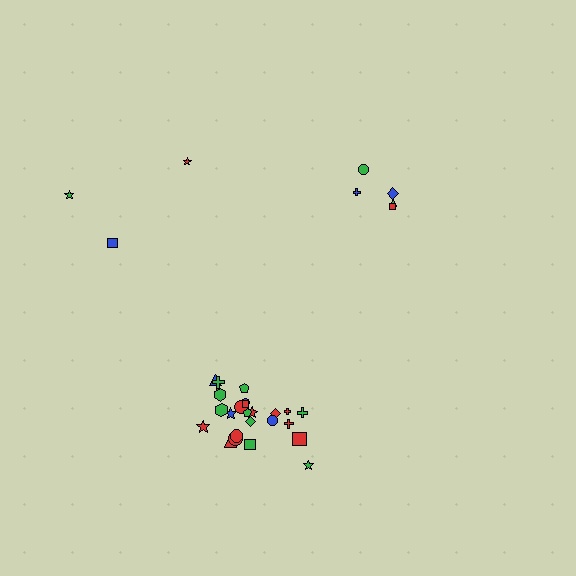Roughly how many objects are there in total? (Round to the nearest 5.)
Roughly 35 objects in total.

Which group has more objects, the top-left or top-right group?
The top-right group.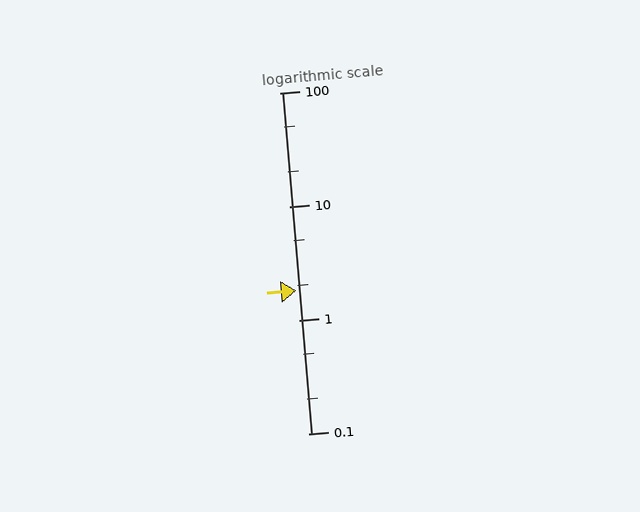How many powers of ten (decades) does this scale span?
The scale spans 3 decades, from 0.1 to 100.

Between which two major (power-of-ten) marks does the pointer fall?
The pointer is between 1 and 10.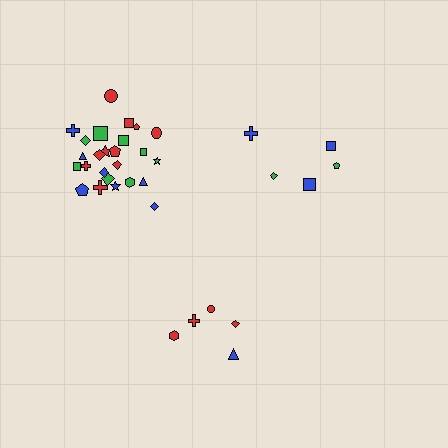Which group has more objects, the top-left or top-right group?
The top-left group.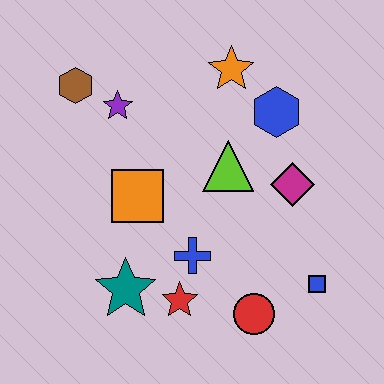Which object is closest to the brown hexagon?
The purple star is closest to the brown hexagon.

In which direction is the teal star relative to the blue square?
The teal star is to the left of the blue square.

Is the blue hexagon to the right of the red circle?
Yes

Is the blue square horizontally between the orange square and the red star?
No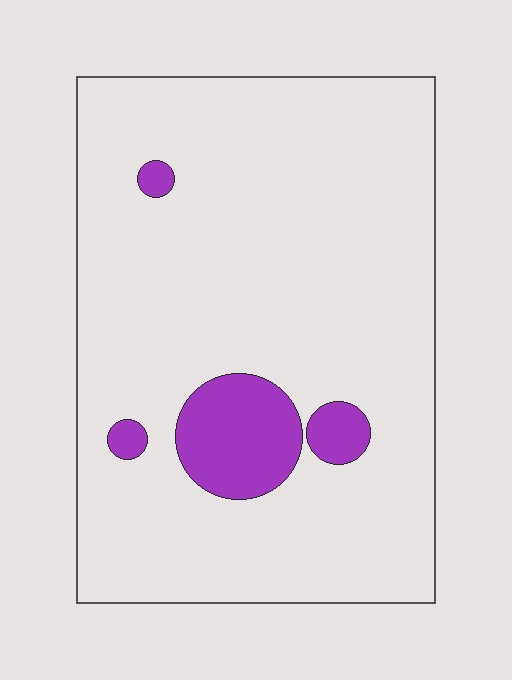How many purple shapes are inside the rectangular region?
4.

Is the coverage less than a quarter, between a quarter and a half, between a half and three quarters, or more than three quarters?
Less than a quarter.